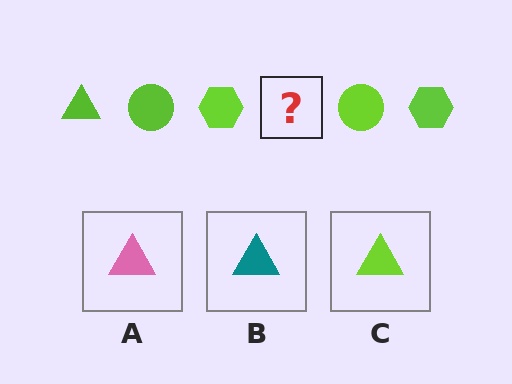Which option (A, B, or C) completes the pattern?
C.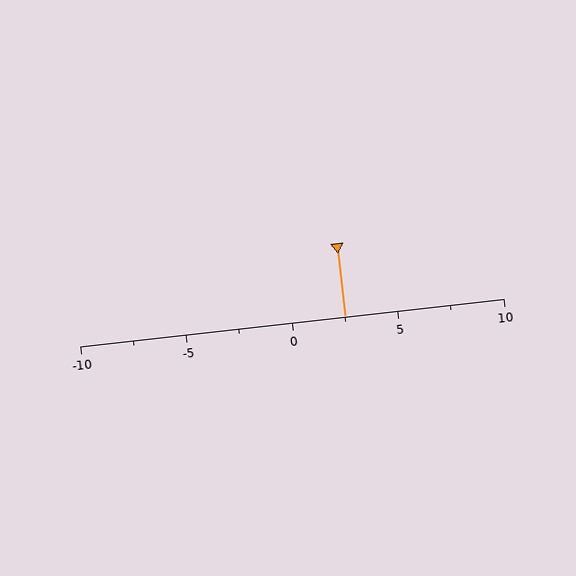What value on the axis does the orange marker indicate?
The marker indicates approximately 2.5.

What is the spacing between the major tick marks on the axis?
The major ticks are spaced 5 apart.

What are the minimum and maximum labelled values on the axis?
The axis runs from -10 to 10.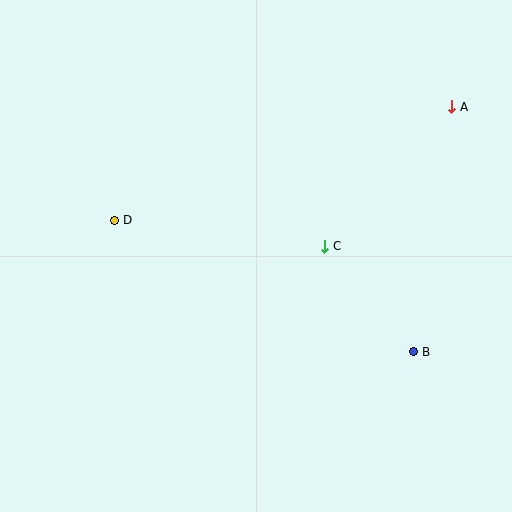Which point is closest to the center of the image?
Point C at (325, 246) is closest to the center.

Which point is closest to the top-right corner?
Point A is closest to the top-right corner.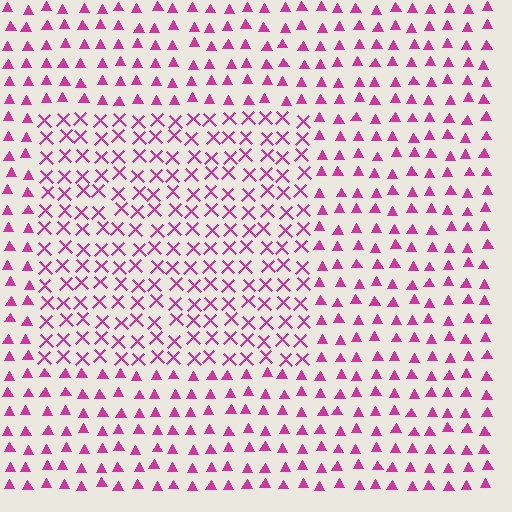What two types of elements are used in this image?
The image uses X marks inside the rectangle region and triangles outside it.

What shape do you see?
I see a rectangle.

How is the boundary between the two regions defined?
The boundary is defined by a change in element shape: X marks inside vs. triangles outside. All elements share the same color and spacing.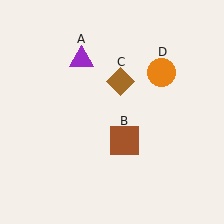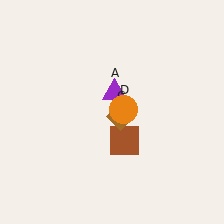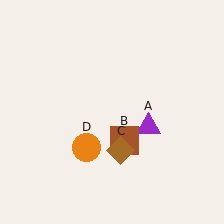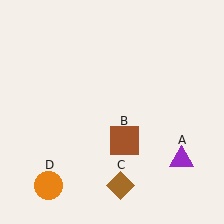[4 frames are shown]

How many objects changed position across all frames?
3 objects changed position: purple triangle (object A), brown diamond (object C), orange circle (object D).